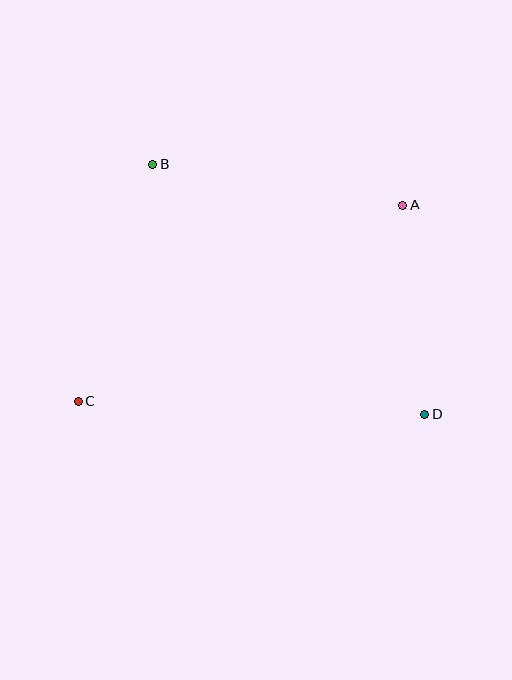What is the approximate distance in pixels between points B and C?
The distance between B and C is approximately 248 pixels.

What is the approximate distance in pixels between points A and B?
The distance between A and B is approximately 253 pixels.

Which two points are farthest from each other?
Points A and C are farthest from each other.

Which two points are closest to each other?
Points A and D are closest to each other.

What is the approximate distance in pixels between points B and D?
The distance between B and D is approximately 369 pixels.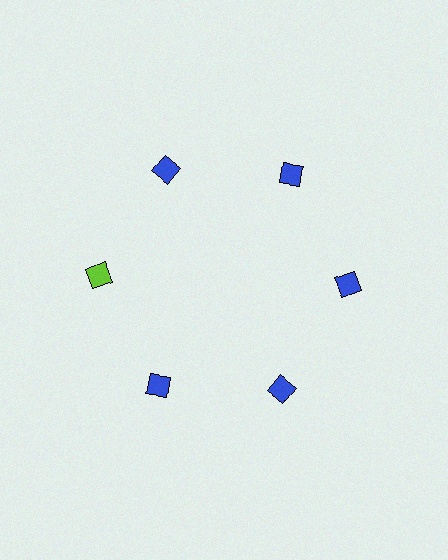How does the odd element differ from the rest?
It has a different color: lime instead of blue.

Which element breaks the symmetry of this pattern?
The lime diamond at roughly the 9 o'clock position breaks the symmetry. All other shapes are blue diamonds.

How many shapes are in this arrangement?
There are 6 shapes arranged in a ring pattern.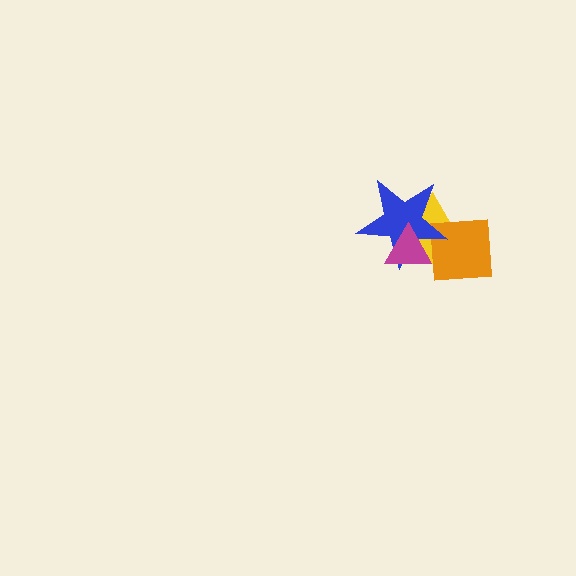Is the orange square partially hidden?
Yes, it is partially covered by another shape.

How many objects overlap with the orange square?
3 objects overlap with the orange square.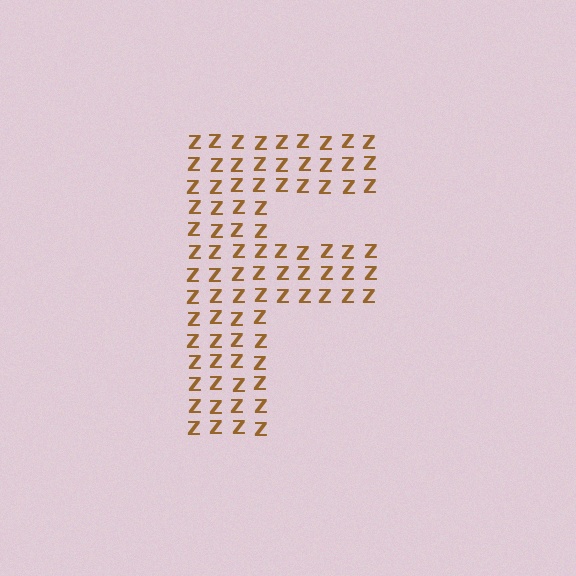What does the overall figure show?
The overall figure shows the letter F.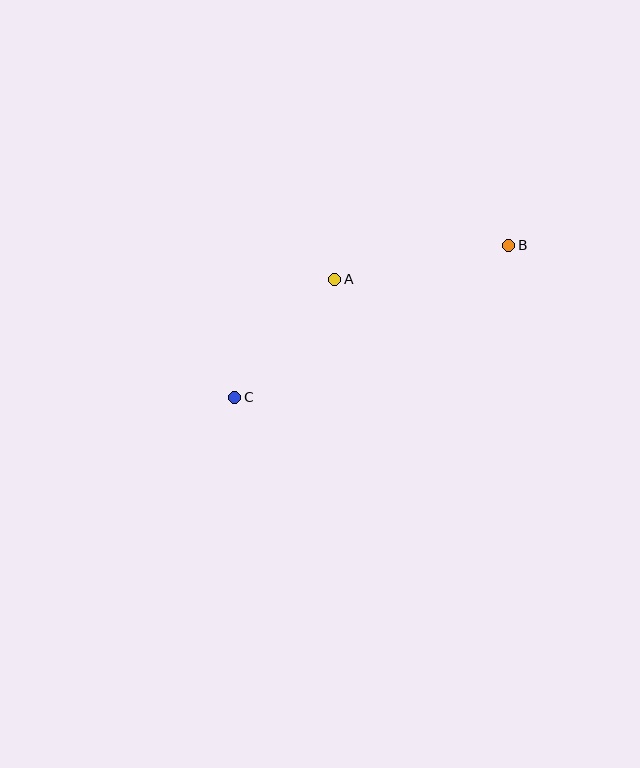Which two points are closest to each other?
Points A and C are closest to each other.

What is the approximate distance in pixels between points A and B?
The distance between A and B is approximately 178 pixels.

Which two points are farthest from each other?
Points B and C are farthest from each other.